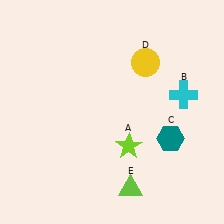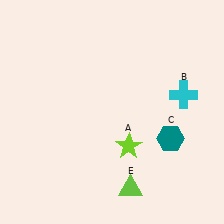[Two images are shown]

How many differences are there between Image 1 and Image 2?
There is 1 difference between the two images.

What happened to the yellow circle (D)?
The yellow circle (D) was removed in Image 2. It was in the top-right area of Image 1.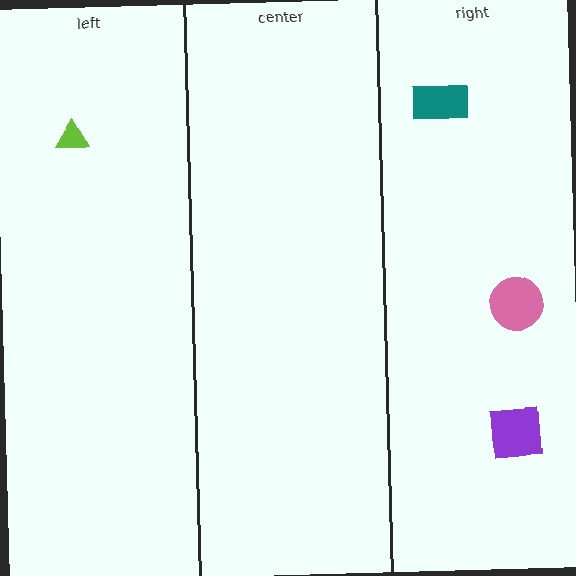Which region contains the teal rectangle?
The right region.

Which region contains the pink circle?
The right region.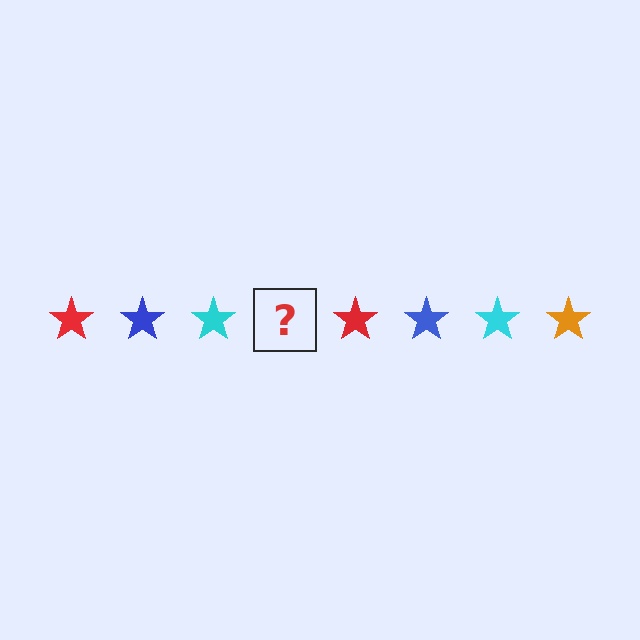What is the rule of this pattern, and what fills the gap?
The rule is that the pattern cycles through red, blue, cyan, orange stars. The gap should be filled with an orange star.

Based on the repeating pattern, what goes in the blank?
The blank should be an orange star.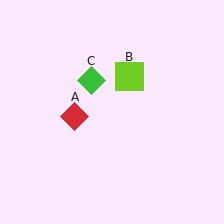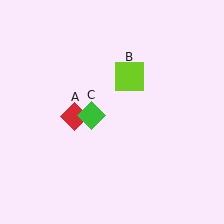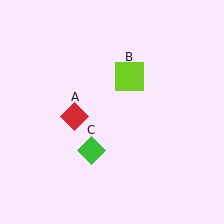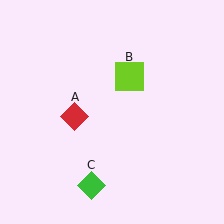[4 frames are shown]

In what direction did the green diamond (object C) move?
The green diamond (object C) moved down.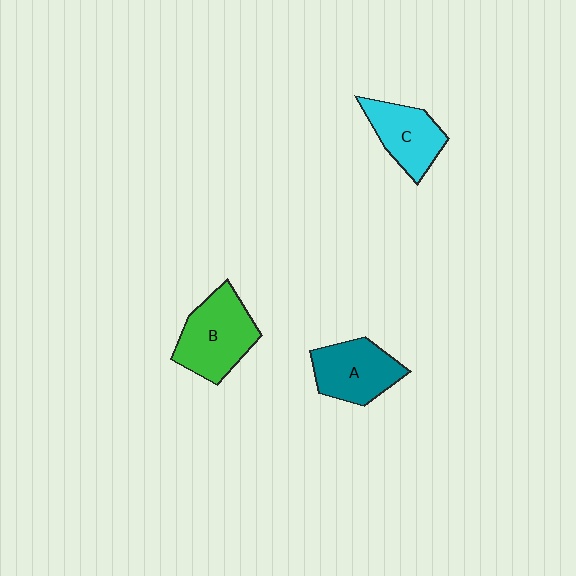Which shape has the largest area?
Shape B (green).